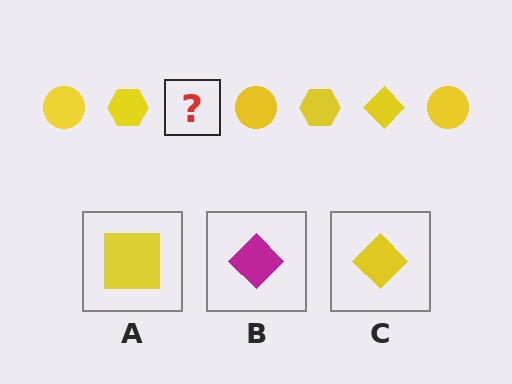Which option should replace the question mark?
Option C.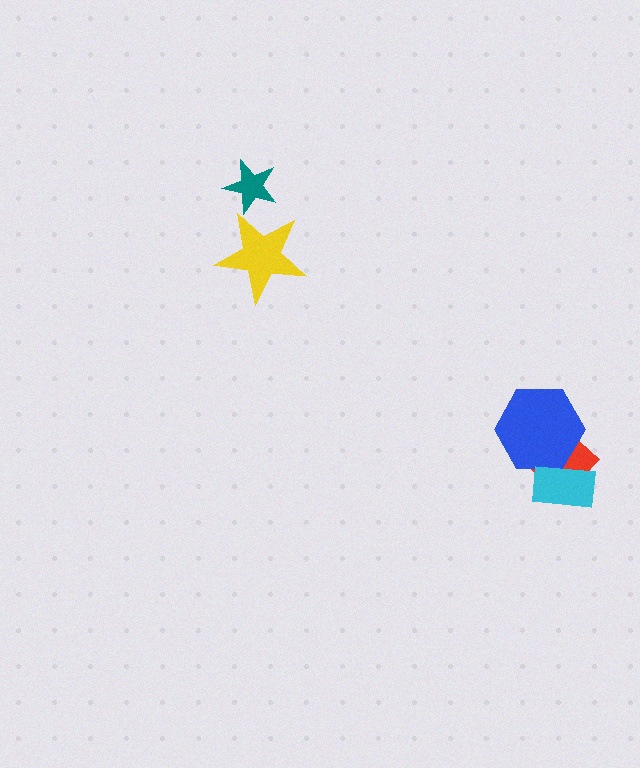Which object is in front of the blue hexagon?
The cyan rectangle is in front of the blue hexagon.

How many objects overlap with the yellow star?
1 object overlaps with the yellow star.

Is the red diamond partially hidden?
Yes, it is partially covered by another shape.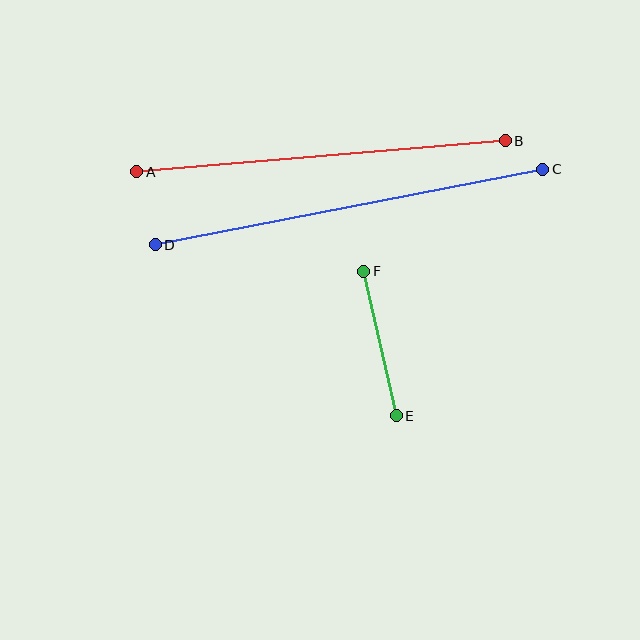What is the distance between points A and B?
The distance is approximately 370 pixels.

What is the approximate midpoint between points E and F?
The midpoint is at approximately (380, 344) pixels.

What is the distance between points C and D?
The distance is approximately 395 pixels.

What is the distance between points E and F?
The distance is approximately 148 pixels.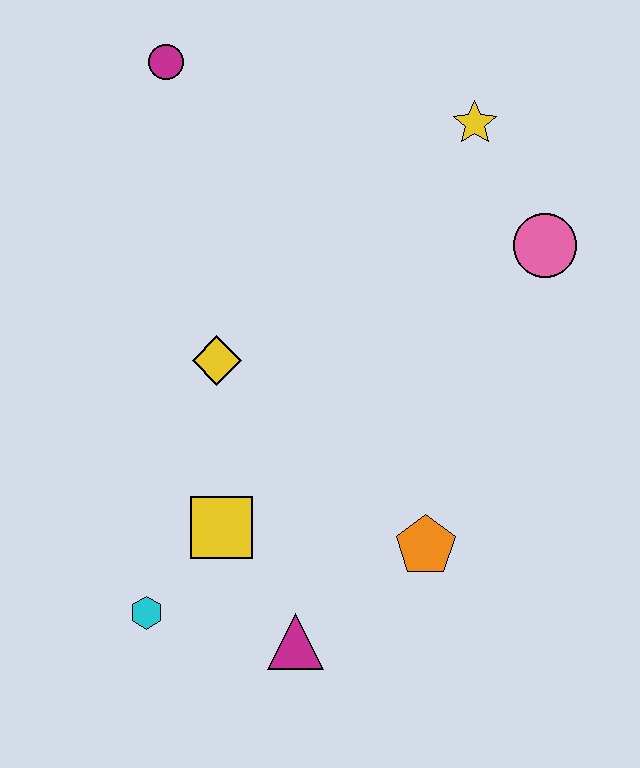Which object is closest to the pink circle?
The yellow star is closest to the pink circle.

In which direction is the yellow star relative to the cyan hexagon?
The yellow star is above the cyan hexagon.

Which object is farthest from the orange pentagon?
The magenta circle is farthest from the orange pentagon.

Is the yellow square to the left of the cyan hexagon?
No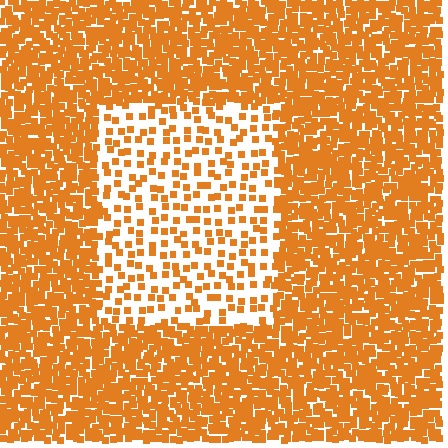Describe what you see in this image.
The image contains small orange elements arranged at two different densities. A rectangle-shaped region is visible where the elements are less densely packed than the surrounding area.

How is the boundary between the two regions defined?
The boundary is defined by a change in element density (approximately 3.0x ratio). All elements are the same color, size, and shape.